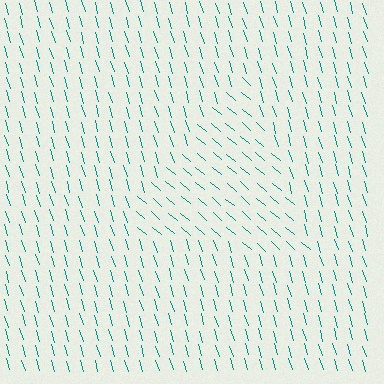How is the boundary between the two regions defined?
The boundary is defined purely by a change in line orientation (approximately 33 degrees difference). All lines are the same color and thickness.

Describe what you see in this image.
The image is filled with small teal line segments. A triangle region in the image has lines oriented differently from the surrounding lines, creating a visible texture boundary.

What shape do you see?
I see a triangle.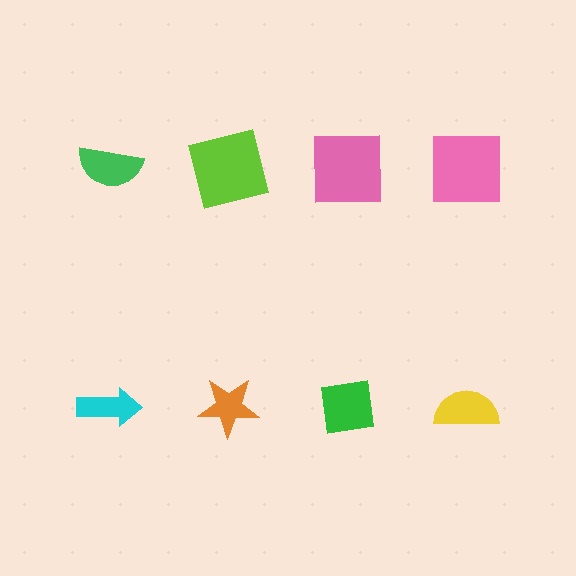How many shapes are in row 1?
4 shapes.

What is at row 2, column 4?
A yellow semicircle.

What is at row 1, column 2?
A lime square.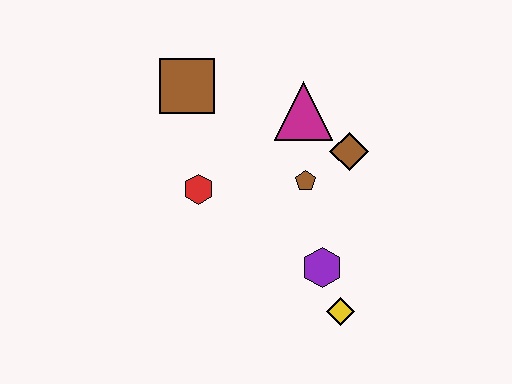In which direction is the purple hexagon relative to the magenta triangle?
The purple hexagon is below the magenta triangle.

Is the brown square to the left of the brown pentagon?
Yes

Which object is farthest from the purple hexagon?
The brown square is farthest from the purple hexagon.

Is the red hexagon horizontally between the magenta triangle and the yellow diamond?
No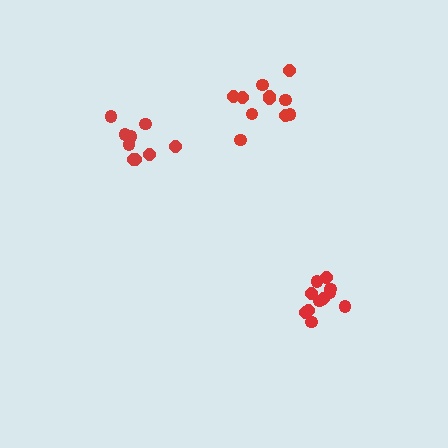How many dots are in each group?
Group 1: 11 dots, Group 2: 9 dots, Group 3: 12 dots (32 total).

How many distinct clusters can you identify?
There are 3 distinct clusters.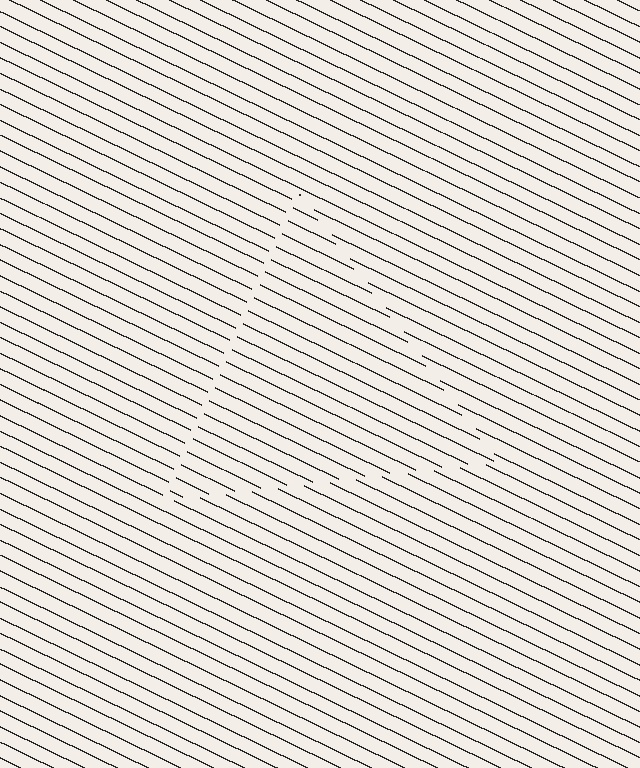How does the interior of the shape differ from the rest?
The interior of the shape contains the same grating, shifted by half a period — the contour is defined by the phase discontinuity where line-ends from the inner and outer gratings abut.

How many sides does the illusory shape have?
3 sides — the line-ends trace a triangle.